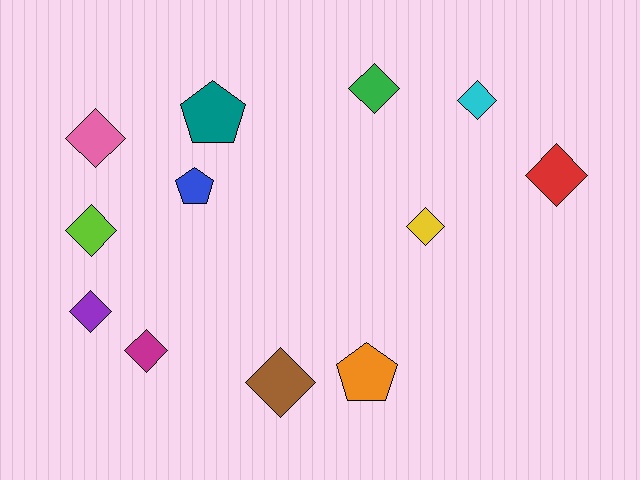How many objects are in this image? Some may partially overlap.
There are 12 objects.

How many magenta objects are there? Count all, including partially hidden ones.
There is 1 magenta object.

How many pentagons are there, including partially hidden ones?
There are 3 pentagons.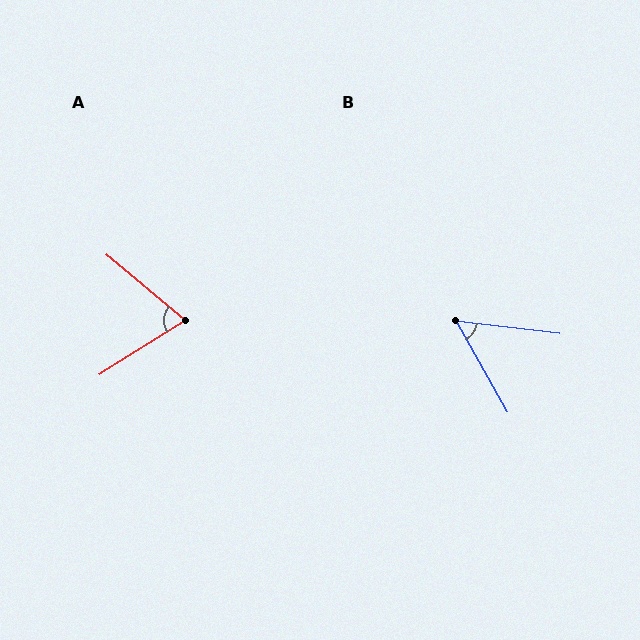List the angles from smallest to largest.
B (54°), A (72°).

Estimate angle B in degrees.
Approximately 54 degrees.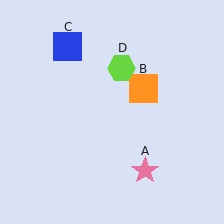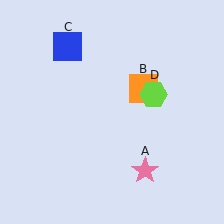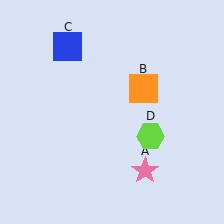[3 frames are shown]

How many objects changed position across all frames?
1 object changed position: lime hexagon (object D).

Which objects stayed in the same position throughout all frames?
Pink star (object A) and orange square (object B) and blue square (object C) remained stationary.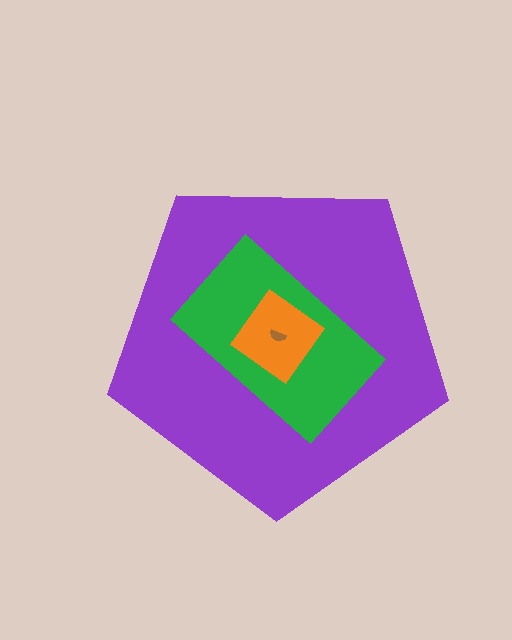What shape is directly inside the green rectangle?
The orange diamond.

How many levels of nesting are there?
4.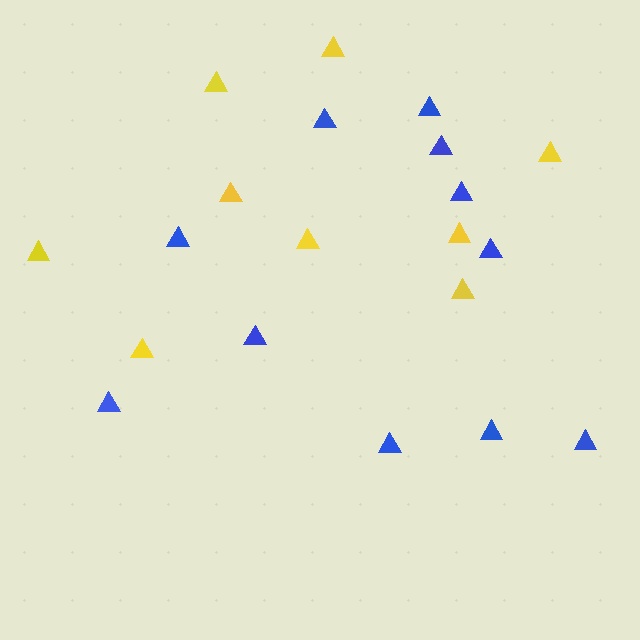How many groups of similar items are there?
There are 2 groups: one group of yellow triangles (9) and one group of blue triangles (11).